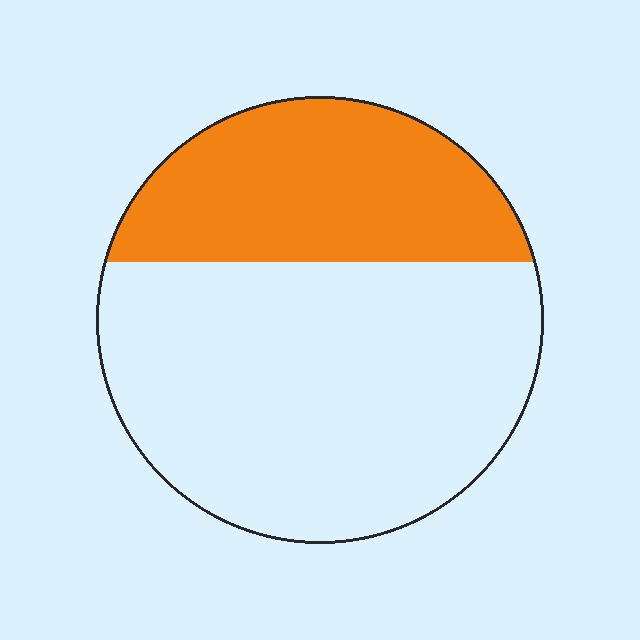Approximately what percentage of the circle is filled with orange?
Approximately 35%.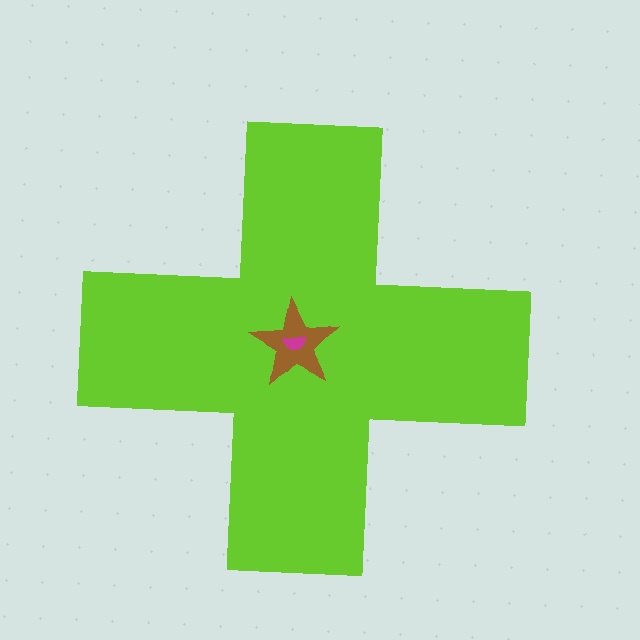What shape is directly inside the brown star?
The magenta semicircle.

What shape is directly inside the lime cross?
The brown star.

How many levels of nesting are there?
3.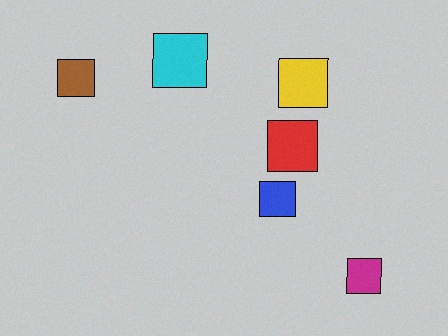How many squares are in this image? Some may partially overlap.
There are 6 squares.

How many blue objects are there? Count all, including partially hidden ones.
There is 1 blue object.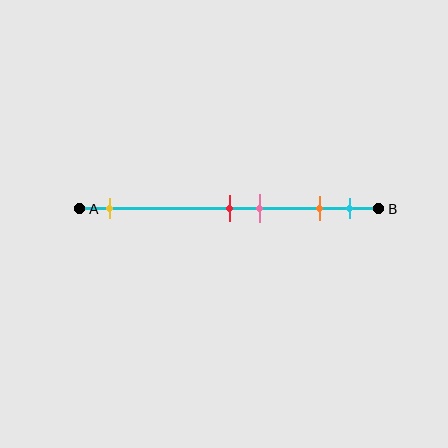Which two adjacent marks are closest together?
The red and pink marks are the closest adjacent pair.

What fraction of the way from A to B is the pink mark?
The pink mark is approximately 60% (0.6) of the way from A to B.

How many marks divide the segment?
There are 5 marks dividing the segment.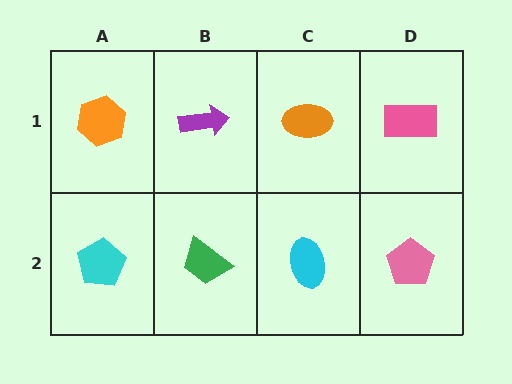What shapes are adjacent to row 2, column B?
A purple arrow (row 1, column B), a cyan pentagon (row 2, column A), a cyan ellipse (row 2, column C).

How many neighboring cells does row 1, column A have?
2.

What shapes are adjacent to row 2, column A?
An orange hexagon (row 1, column A), a green trapezoid (row 2, column B).